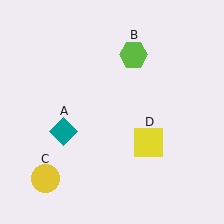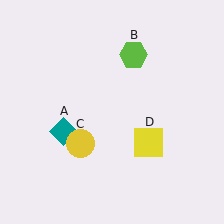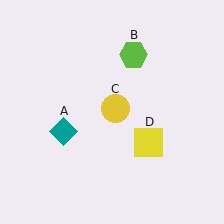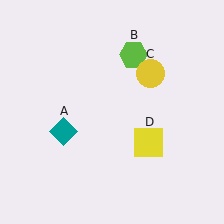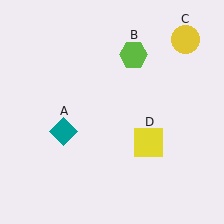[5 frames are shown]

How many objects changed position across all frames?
1 object changed position: yellow circle (object C).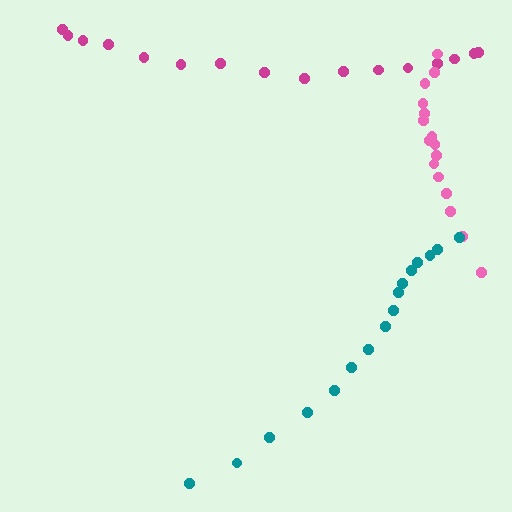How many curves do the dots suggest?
There are 3 distinct paths.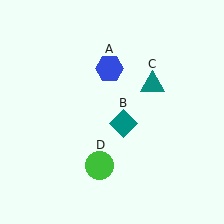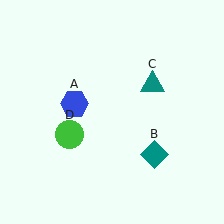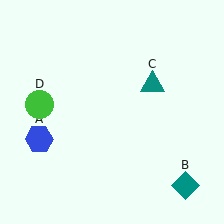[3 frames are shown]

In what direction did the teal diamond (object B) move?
The teal diamond (object B) moved down and to the right.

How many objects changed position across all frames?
3 objects changed position: blue hexagon (object A), teal diamond (object B), green circle (object D).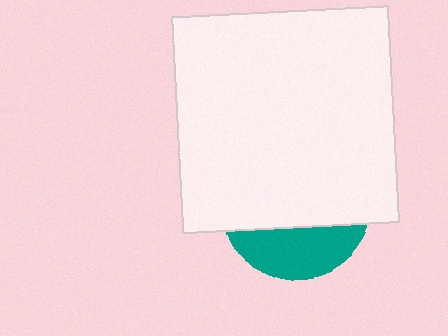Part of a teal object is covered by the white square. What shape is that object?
It is a circle.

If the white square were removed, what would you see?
You would see the complete teal circle.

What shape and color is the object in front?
The object in front is a white square.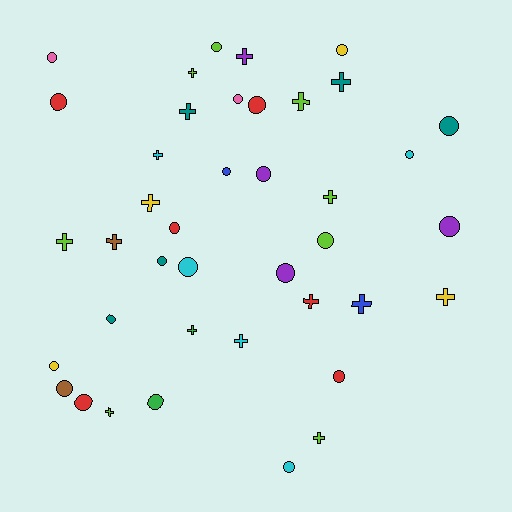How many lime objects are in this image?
There are 8 lime objects.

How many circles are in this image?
There are 23 circles.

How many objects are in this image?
There are 40 objects.